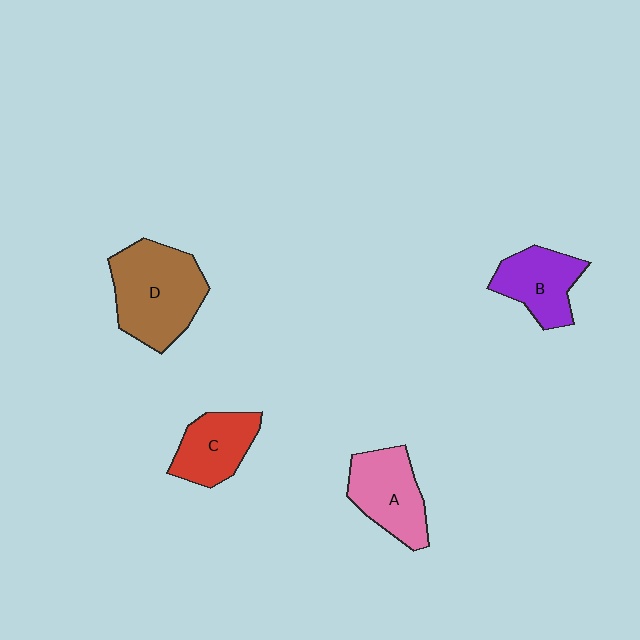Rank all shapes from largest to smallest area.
From largest to smallest: D (brown), A (pink), B (purple), C (red).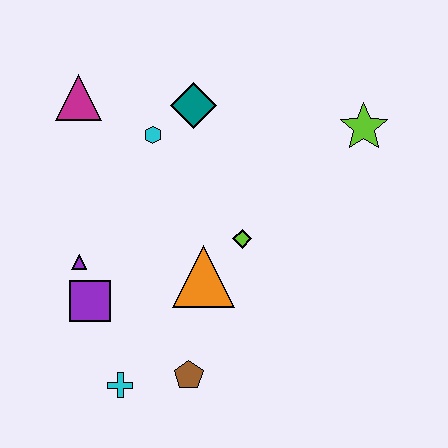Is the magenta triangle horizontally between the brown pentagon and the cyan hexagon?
No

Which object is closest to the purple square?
The purple triangle is closest to the purple square.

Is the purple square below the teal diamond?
Yes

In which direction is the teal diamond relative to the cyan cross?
The teal diamond is above the cyan cross.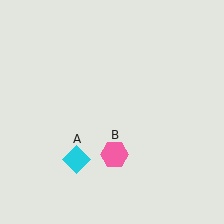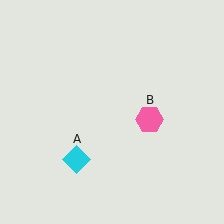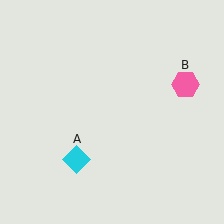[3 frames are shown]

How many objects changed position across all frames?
1 object changed position: pink hexagon (object B).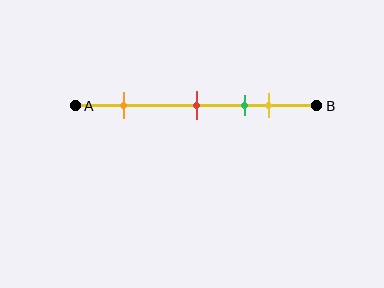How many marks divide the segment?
There are 4 marks dividing the segment.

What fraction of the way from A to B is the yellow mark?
The yellow mark is approximately 80% (0.8) of the way from A to B.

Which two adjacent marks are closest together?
The green and yellow marks are the closest adjacent pair.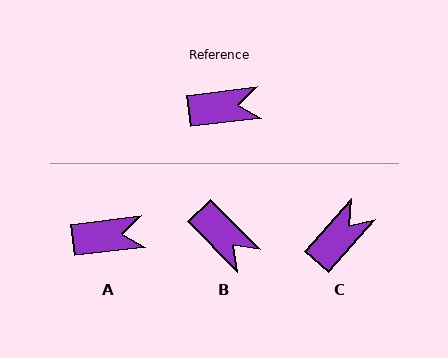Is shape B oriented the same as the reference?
No, it is off by about 53 degrees.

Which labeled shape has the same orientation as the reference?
A.